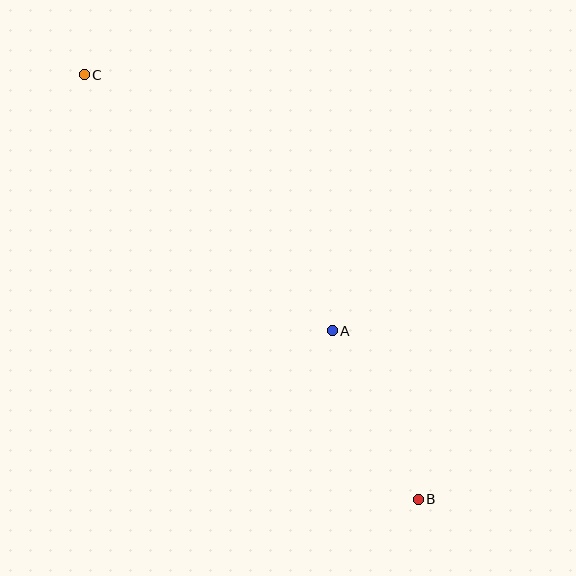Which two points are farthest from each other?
Points B and C are farthest from each other.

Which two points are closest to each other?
Points A and B are closest to each other.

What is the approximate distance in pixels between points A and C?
The distance between A and C is approximately 357 pixels.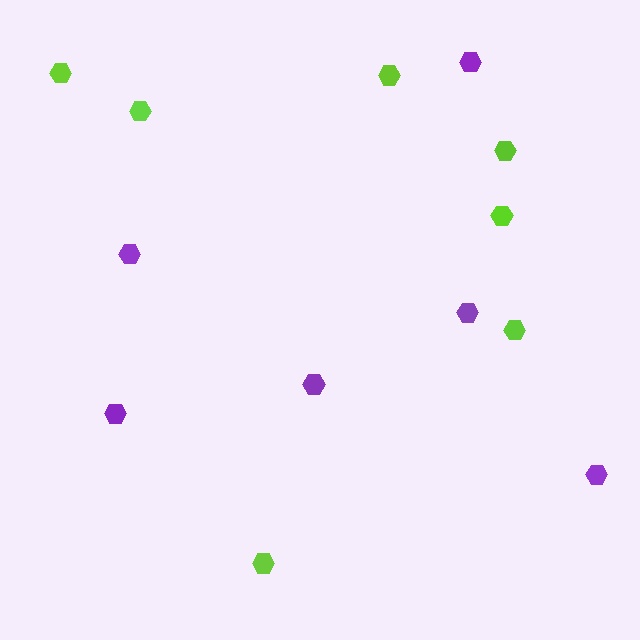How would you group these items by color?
There are 2 groups: one group of purple hexagons (6) and one group of lime hexagons (7).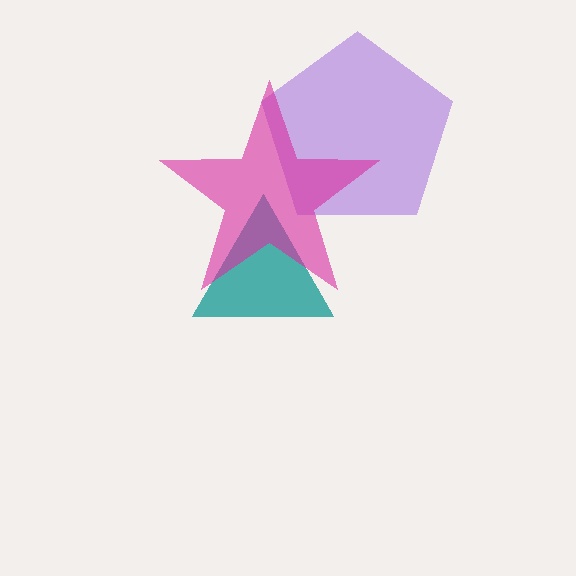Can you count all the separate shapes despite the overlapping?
Yes, there are 3 separate shapes.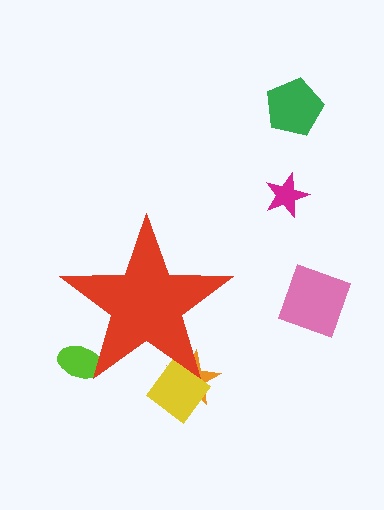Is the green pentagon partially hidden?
No, the green pentagon is fully visible.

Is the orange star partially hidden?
Yes, the orange star is partially hidden behind the red star.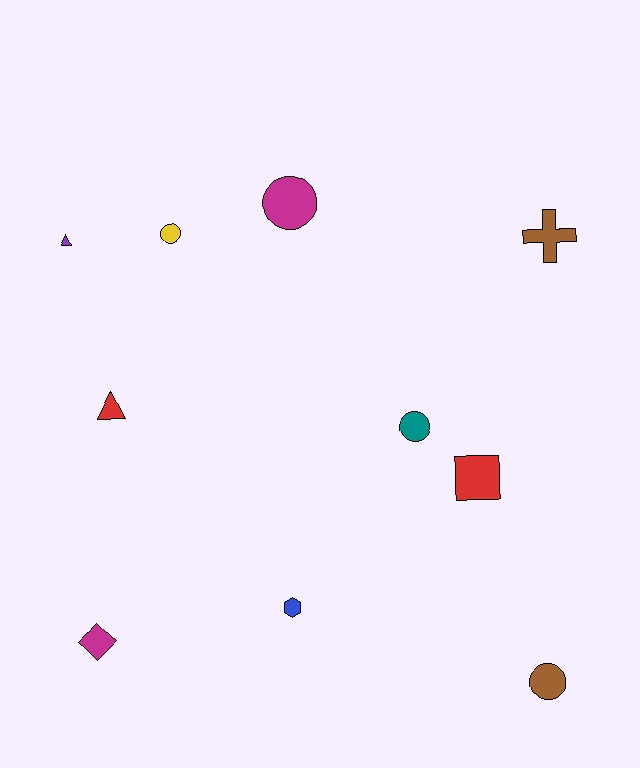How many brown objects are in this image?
There are 2 brown objects.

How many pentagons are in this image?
There are no pentagons.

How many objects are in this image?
There are 10 objects.